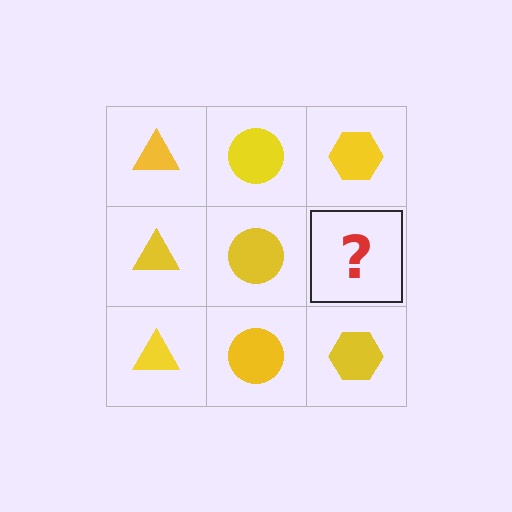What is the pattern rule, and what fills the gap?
The rule is that each column has a consistent shape. The gap should be filled with a yellow hexagon.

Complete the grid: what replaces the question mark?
The question mark should be replaced with a yellow hexagon.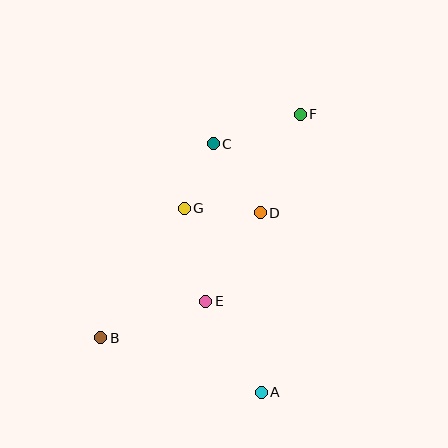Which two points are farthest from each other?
Points B and F are farthest from each other.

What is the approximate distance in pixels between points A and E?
The distance between A and E is approximately 107 pixels.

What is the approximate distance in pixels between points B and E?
The distance between B and E is approximately 111 pixels.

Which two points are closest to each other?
Points C and G are closest to each other.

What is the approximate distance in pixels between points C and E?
The distance between C and E is approximately 158 pixels.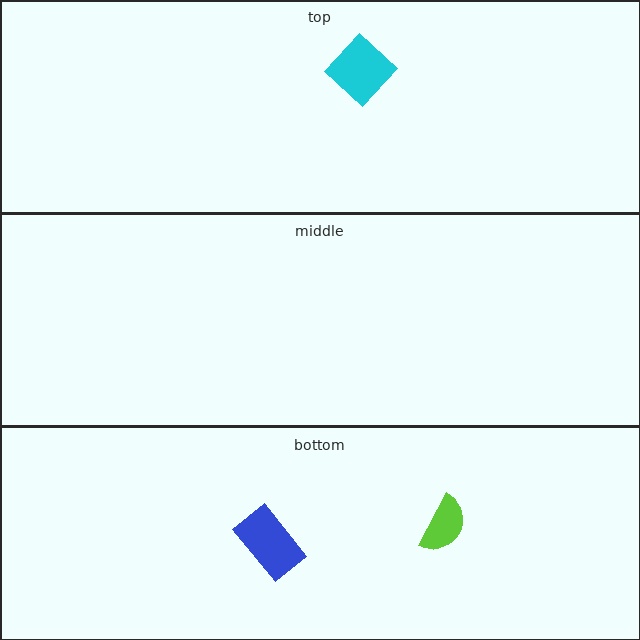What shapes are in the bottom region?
The lime semicircle, the blue rectangle.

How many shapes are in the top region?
1.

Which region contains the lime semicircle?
The bottom region.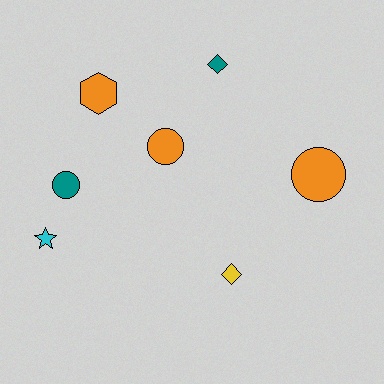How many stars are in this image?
There is 1 star.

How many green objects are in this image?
There are no green objects.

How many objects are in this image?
There are 7 objects.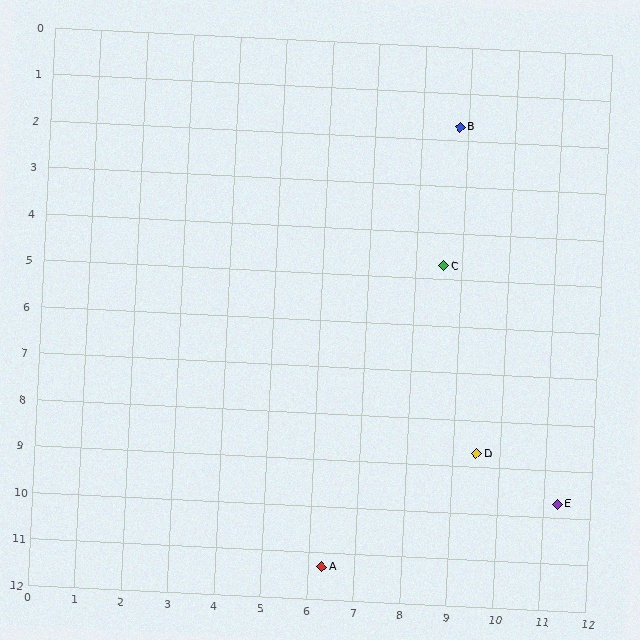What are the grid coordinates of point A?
Point A is at approximately (6.3, 11.3).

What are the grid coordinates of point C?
Point C is at approximately (8.6, 4.7).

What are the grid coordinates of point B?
Point B is at approximately (8.8, 1.7).